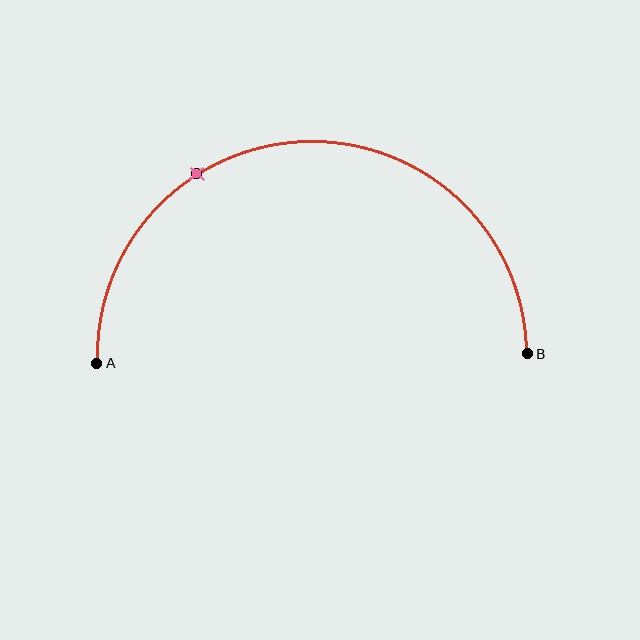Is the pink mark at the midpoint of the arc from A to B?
No. The pink mark lies on the arc but is closer to endpoint A. The arc midpoint would be at the point on the curve equidistant along the arc from both A and B.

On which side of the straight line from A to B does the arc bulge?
The arc bulges above the straight line connecting A and B.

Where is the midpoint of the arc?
The arc midpoint is the point on the curve farthest from the straight line joining A and B. It sits above that line.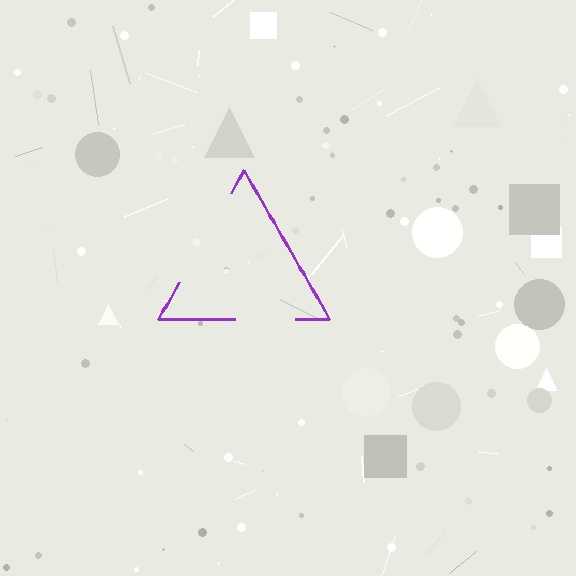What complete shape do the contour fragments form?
The contour fragments form a triangle.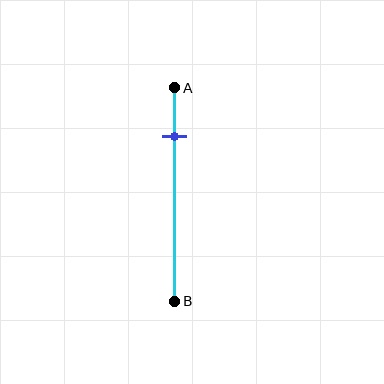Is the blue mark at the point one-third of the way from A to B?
No, the mark is at about 25% from A, not at the 33% one-third point.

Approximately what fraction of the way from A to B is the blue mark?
The blue mark is approximately 25% of the way from A to B.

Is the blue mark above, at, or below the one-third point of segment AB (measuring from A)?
The blue mark is above the one-third point of segment AB.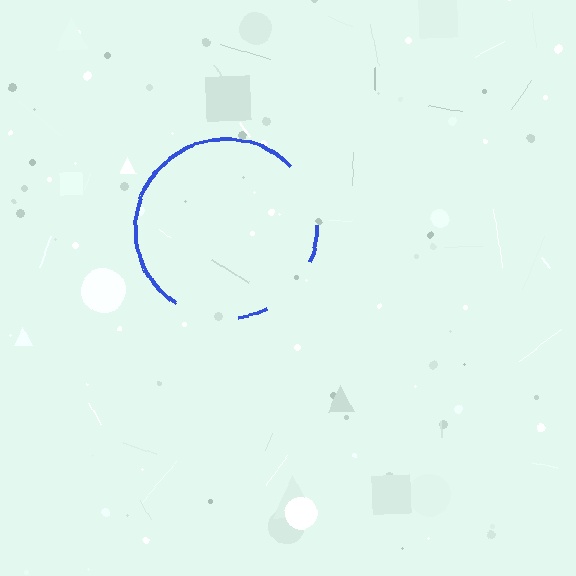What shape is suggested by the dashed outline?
The dashed outline suggests a circle.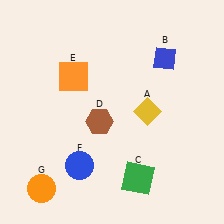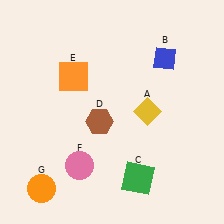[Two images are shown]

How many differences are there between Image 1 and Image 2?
There is 1 difference between the two images.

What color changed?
The circle (F) changed from blue in Image 1 to pink in Image 2.